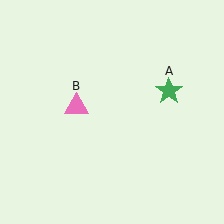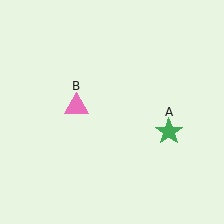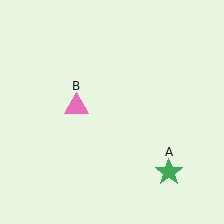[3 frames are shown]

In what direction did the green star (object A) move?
The green star (object A) moved down.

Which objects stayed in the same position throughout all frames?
Pink triangle (object B) remained stationary.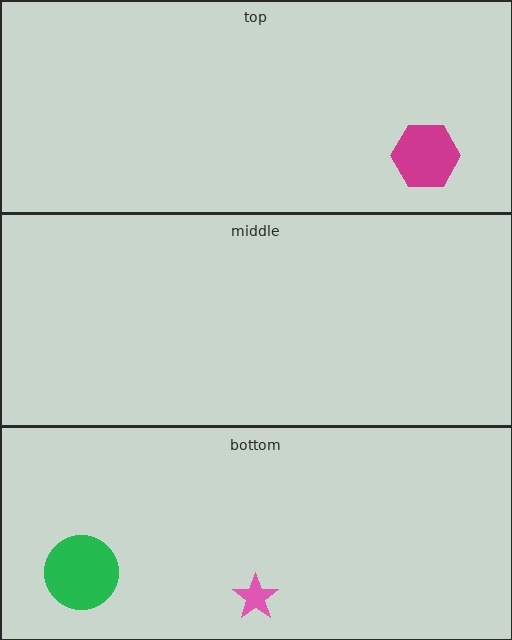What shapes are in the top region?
The magenta hexagon.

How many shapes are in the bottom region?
2.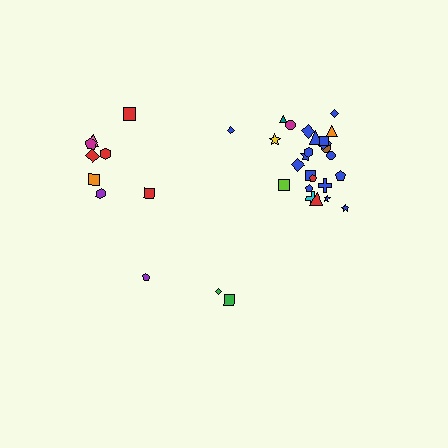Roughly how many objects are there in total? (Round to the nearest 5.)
Roughly 35 objects in total.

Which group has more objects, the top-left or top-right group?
The top-right group.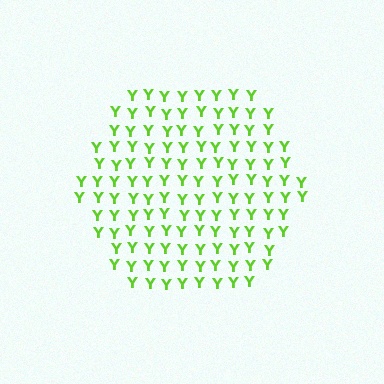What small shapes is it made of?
It is made of small letter Y's.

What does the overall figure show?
The overall figure shows a hexagon.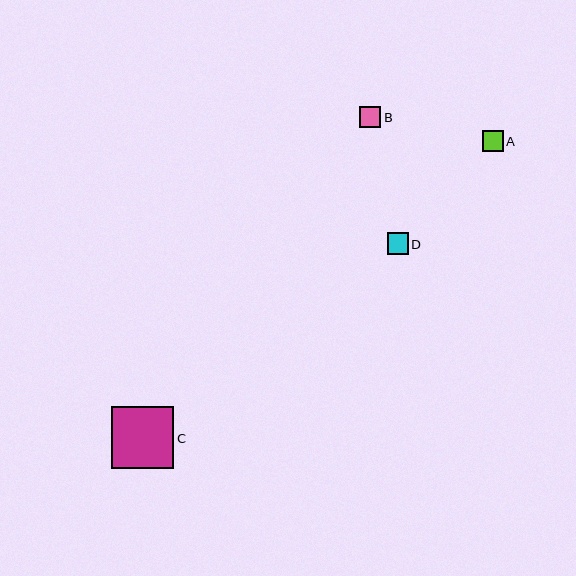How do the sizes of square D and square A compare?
Square D and square A are approximately the same size.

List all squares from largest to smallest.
From largest to smallest: C, D, B, A.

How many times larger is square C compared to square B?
Square C is approximately 3.0 times the size of square B.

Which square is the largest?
Square C is the largest with a size of approximately 62 pixels.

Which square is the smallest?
Square A is the smallest with a size of approximately 21 pixels.